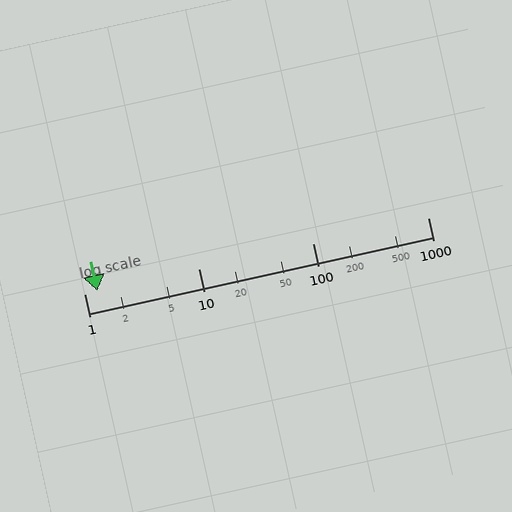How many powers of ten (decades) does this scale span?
The scale spans 3 decades, from 1 to 1000.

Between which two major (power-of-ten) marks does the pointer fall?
The pointer is between 1 and 10.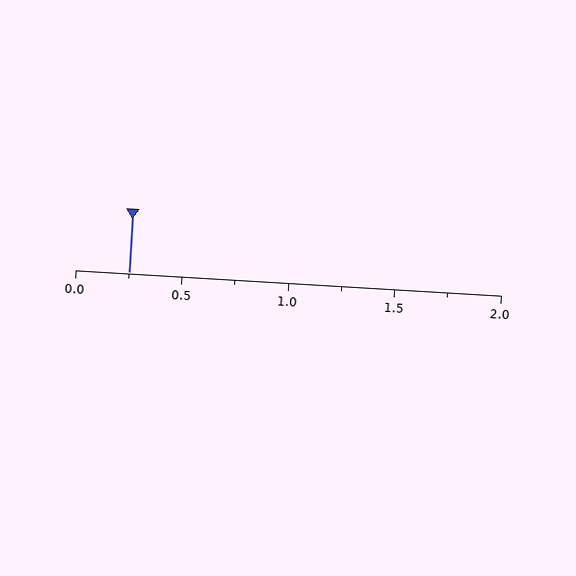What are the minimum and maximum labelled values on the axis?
The axis runs from 0.0 to 2.0.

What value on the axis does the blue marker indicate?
The marker indicates approximately 0.25.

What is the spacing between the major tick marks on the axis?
The major ticks are spaced 0.5 apart.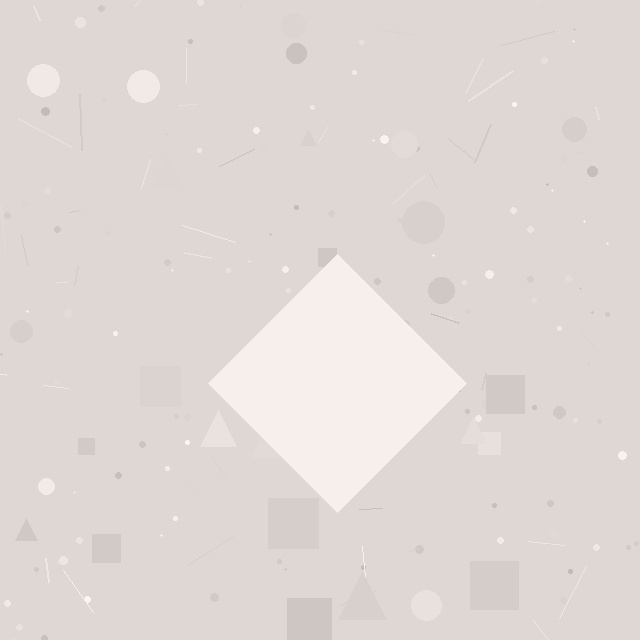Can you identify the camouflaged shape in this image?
The camouflaged shape is a diamond.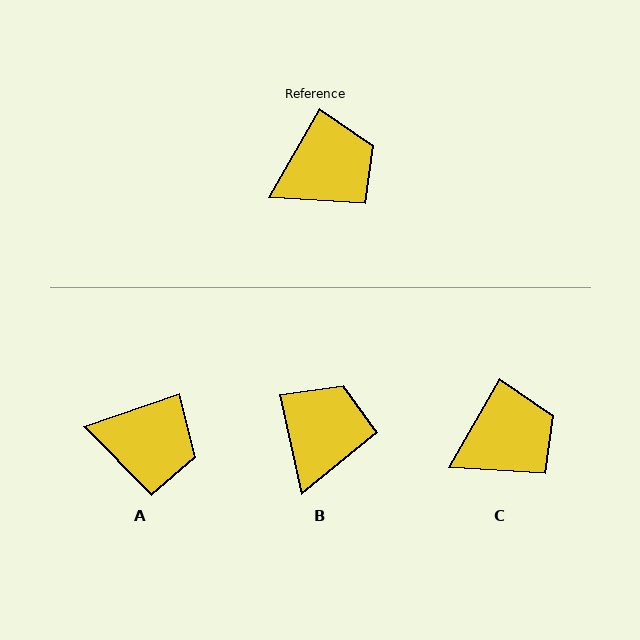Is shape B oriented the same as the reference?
No, it is off by about 43 degrees.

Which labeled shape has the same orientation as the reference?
C.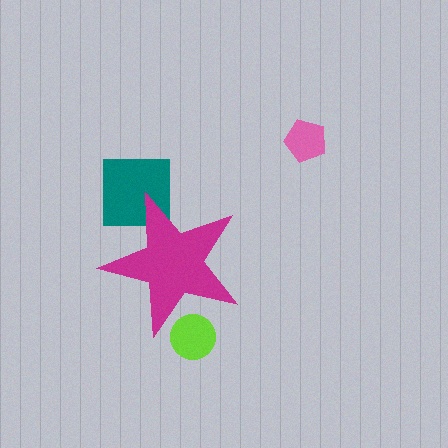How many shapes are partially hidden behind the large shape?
2 shapes are partially hidden.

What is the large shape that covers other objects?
A magenta star.